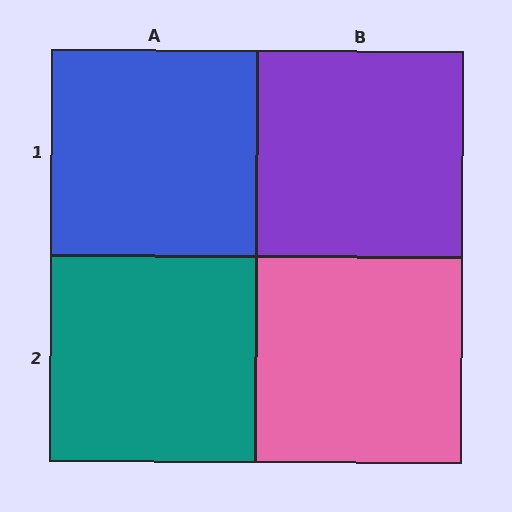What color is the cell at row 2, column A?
Teal.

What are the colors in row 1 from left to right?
Blue, purple.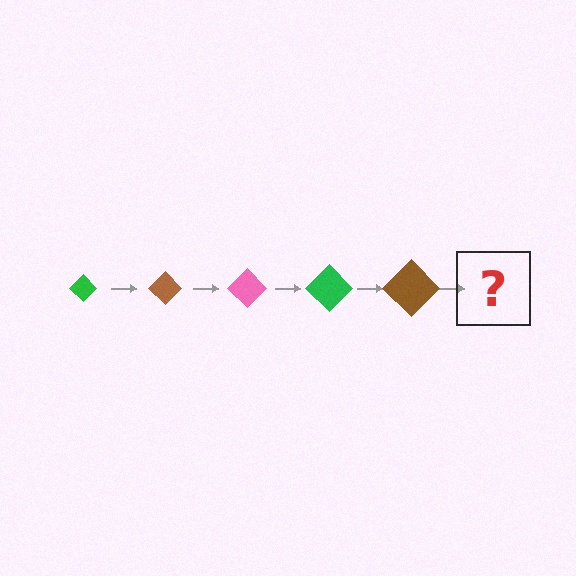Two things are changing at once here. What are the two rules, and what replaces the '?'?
The two rules are that the diamond grows larger each step and the color cycles through green, brown, and pink. The '?' should be a pink diamond, larger than the previous one.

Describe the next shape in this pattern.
It should be a pink diamond, larger than the previous one.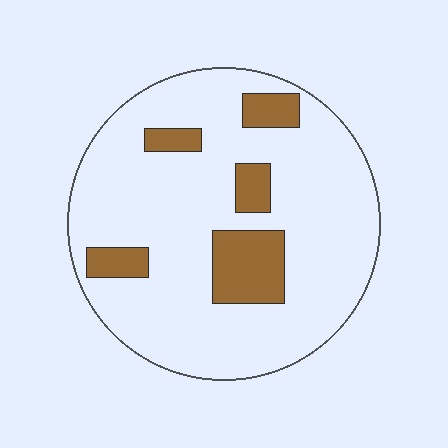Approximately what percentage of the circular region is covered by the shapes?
Approximately 15%.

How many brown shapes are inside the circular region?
5.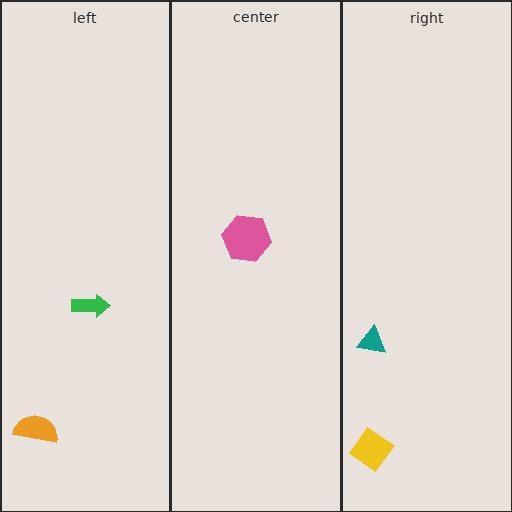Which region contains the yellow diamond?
The right region.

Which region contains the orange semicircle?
The left region.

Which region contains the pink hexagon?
The center region.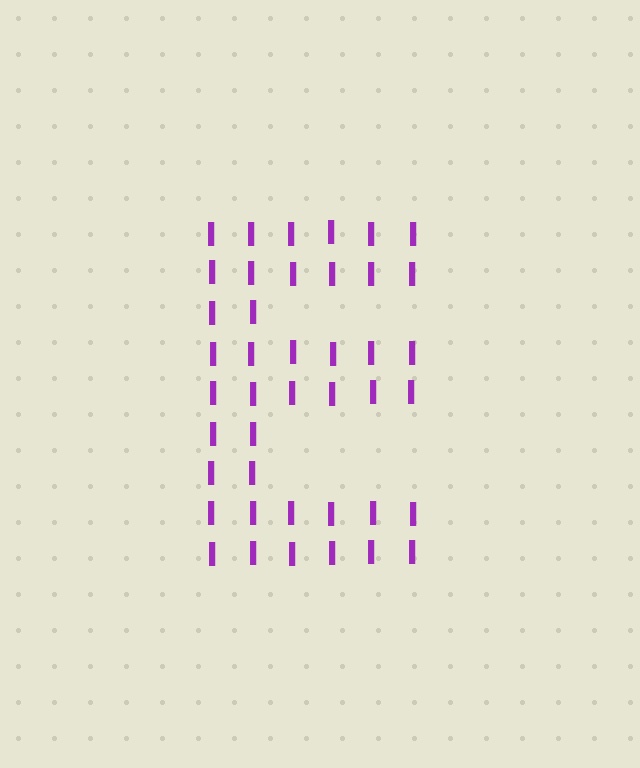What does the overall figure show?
The overall figure shows the letter E.